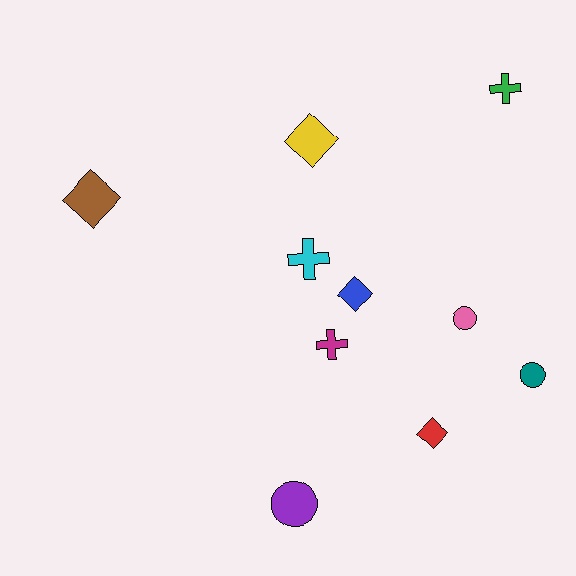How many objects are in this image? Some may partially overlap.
There are 10 objects.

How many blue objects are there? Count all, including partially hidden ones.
There is 1 blue object.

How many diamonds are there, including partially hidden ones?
There are 4 diamonds.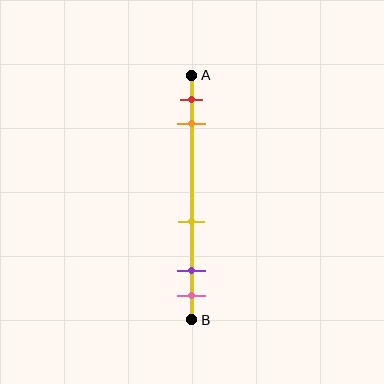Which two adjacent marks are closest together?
The purple and pink marks are the closest adjacent pair.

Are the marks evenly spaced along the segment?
No, the marks are not evenly spaced.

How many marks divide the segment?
There are 5 marks dividing the segment.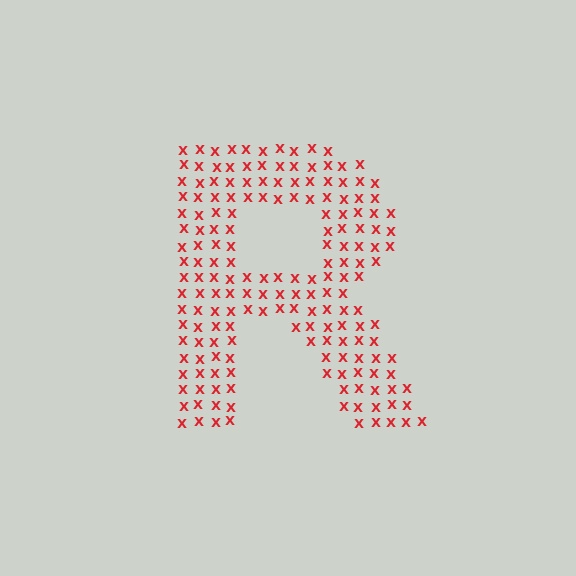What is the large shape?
The large shape is the letter R.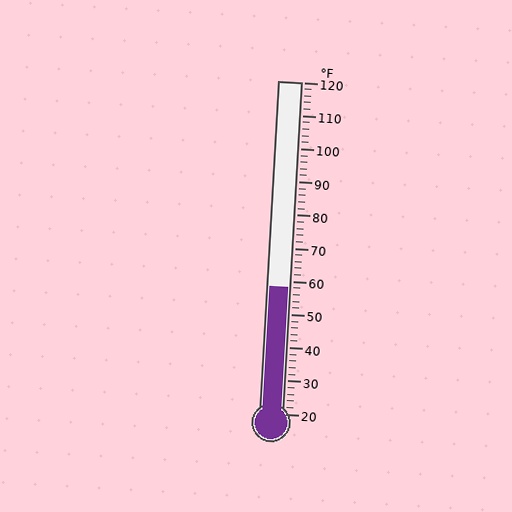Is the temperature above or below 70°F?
The temperature is below 70°F.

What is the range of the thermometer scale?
The thermometer scale ranges from 20°F to 120°F.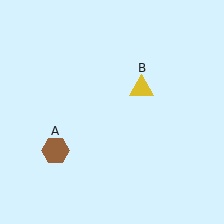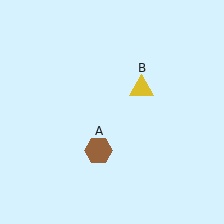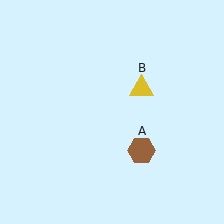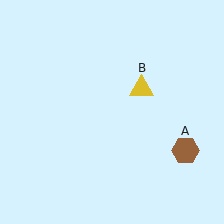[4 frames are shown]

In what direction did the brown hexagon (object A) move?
The brown hexagon (object A) moved right.